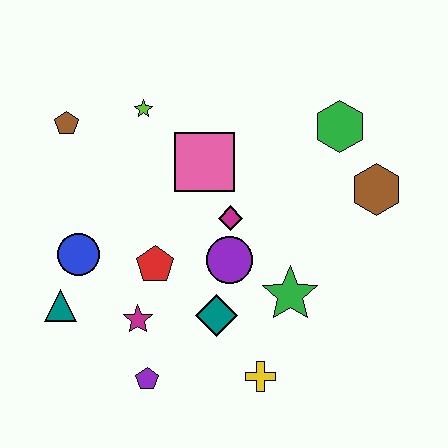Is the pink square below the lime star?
Yes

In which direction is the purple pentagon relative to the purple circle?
The purple pentagon is below the purple circle.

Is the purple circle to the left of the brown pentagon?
No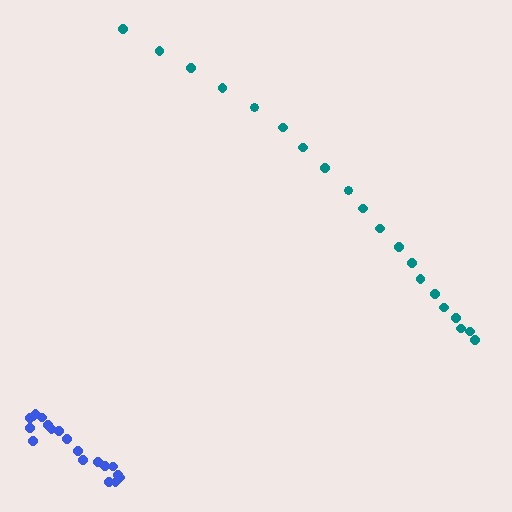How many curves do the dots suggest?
There are 2 distinct paths.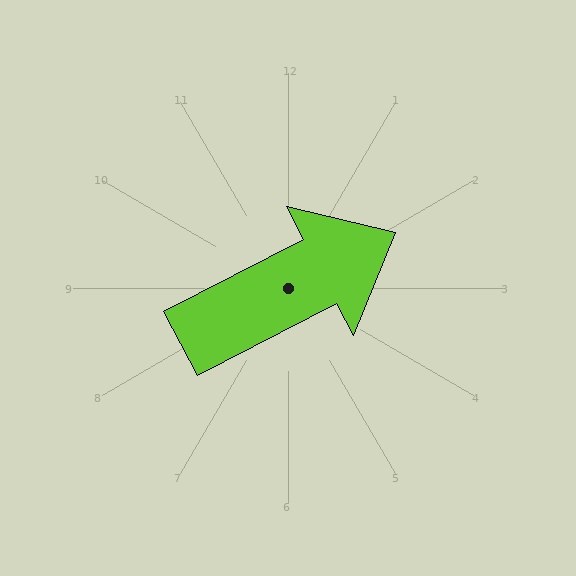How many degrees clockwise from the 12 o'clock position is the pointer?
Approximately 63 degrees.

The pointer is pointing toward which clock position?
Roughly 2 o'clock.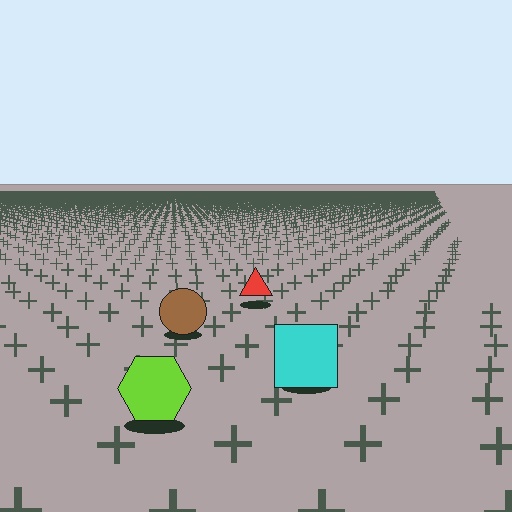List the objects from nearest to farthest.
From nearest to farthest: the lime hexagon, the cyan square, the brown circle, the red triangle.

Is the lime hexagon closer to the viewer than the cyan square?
Yes. The lime hexagon is closer — you can tell from the texture gradient: the ground texture is coarser near it.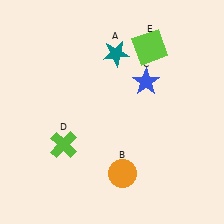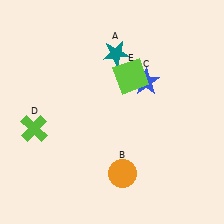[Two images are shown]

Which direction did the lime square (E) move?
The lime square (E) moved down.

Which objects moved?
The objects that moved are: the lime cross (D), the lime square (E).